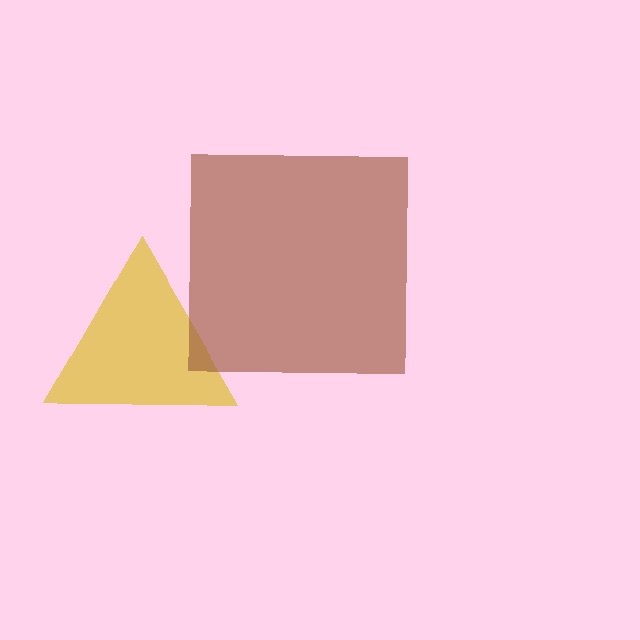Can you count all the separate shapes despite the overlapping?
Yes, there are 2 separate shapes.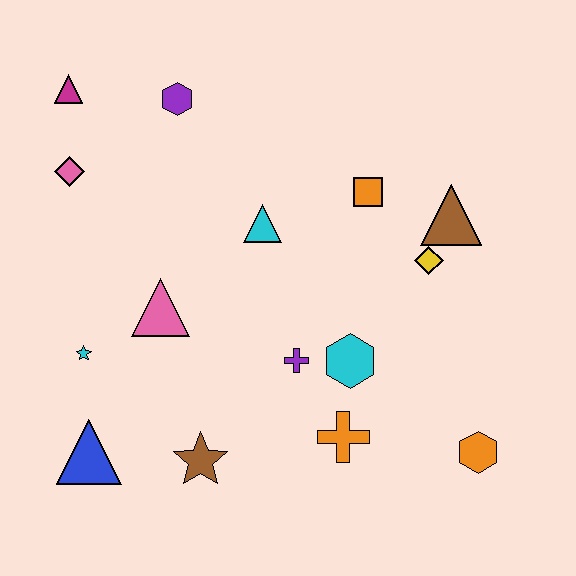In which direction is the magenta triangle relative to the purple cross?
The magenta triangle is above the purple cross.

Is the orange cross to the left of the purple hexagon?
No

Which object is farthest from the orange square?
The blue triangle is farthest from the orange square.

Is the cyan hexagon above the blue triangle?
Yes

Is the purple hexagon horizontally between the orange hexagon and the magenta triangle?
Yes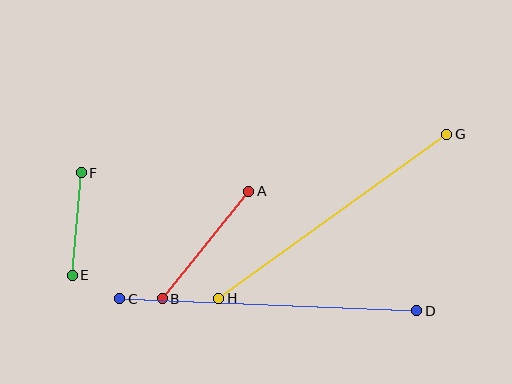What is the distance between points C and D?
The distance is approximately 297 pixels.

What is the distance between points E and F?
The distance is approximately 103 pixels.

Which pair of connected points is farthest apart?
Points C and D are farthest apart.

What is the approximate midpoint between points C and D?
The midpoint is at approximately (268, 305) pixels.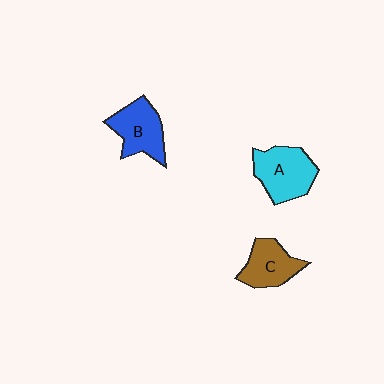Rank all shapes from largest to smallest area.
From largest to smallest: A (cyan), B (blue), C (brown).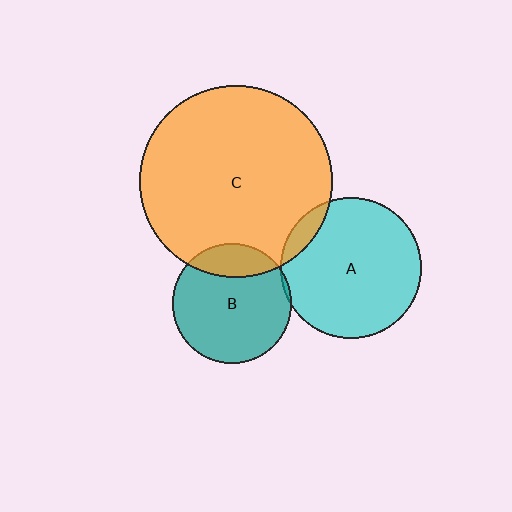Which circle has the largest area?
Circle C (orange).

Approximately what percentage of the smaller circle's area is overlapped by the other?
Approximately 20%.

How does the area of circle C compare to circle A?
Approximately 1.9 times.